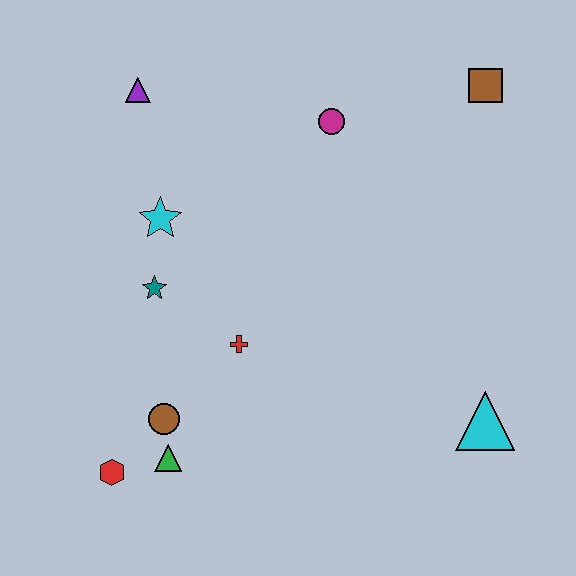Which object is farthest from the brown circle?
The brown square is farthest from the brown circle.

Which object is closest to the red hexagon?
The green triangle is closest to the red hexagon.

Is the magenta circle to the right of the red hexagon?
Yes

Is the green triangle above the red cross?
No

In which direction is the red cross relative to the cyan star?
The red cross is below the cyan star.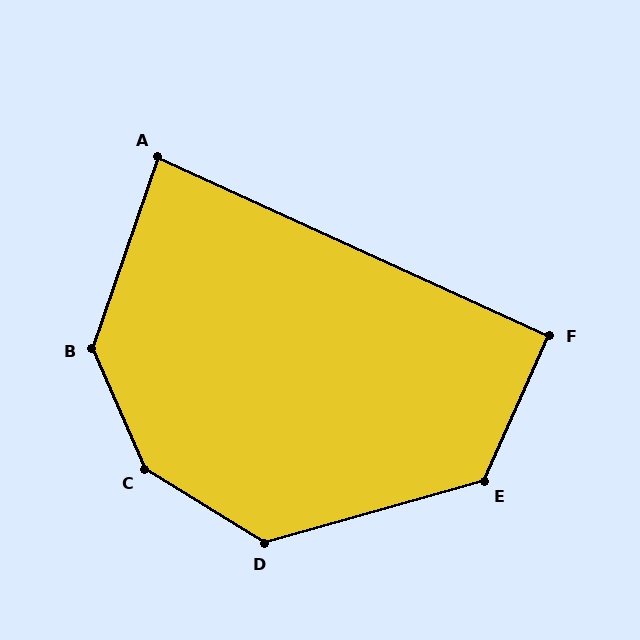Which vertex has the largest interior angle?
C, at approximately 146 degrees.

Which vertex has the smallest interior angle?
A, at approximately 84 degrees.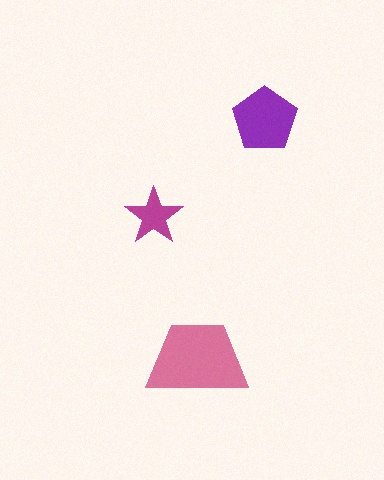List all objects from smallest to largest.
The magenta star, the purple pentagon, the pink trapezoid.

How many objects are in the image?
There are 3 objects in the image.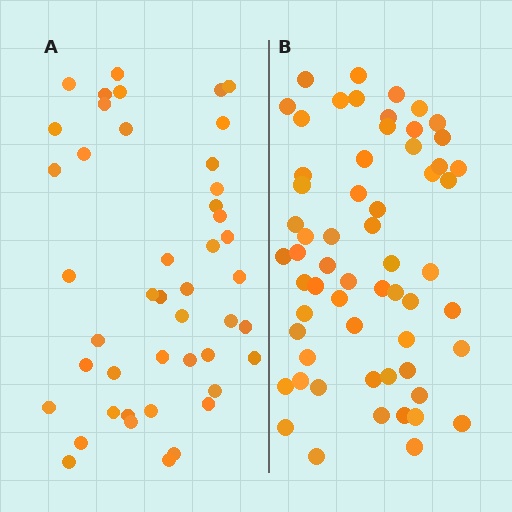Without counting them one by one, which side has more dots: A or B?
Region B (the right region) has more dots.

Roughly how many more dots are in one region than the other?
Region B has approximately 15 more dots than region A.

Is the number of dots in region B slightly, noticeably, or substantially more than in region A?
Region B has noticeably more, but not dramatically so. The ratio is roughly 1.3 to 1.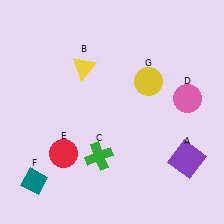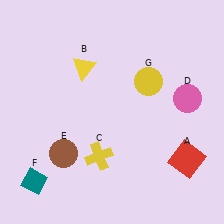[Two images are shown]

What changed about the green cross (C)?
In Image 1, C is green. In Image 2, it changed to yellow.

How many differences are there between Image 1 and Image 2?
There are 3 differences between the two images.